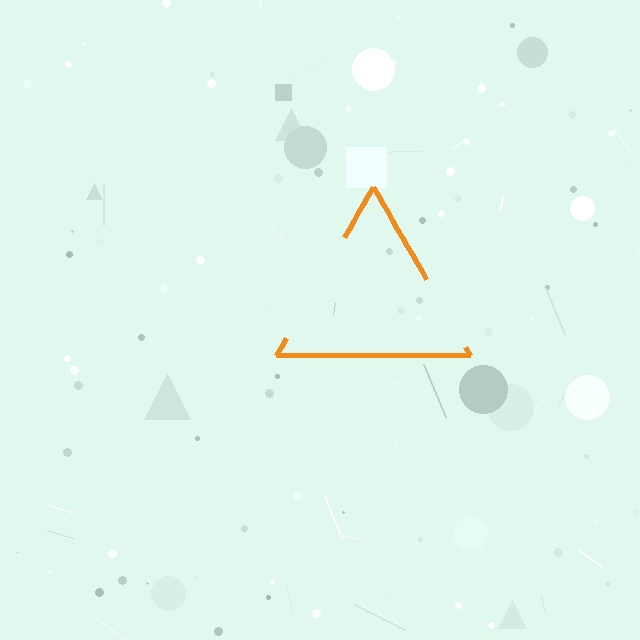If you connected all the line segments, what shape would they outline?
They would outline a triangle.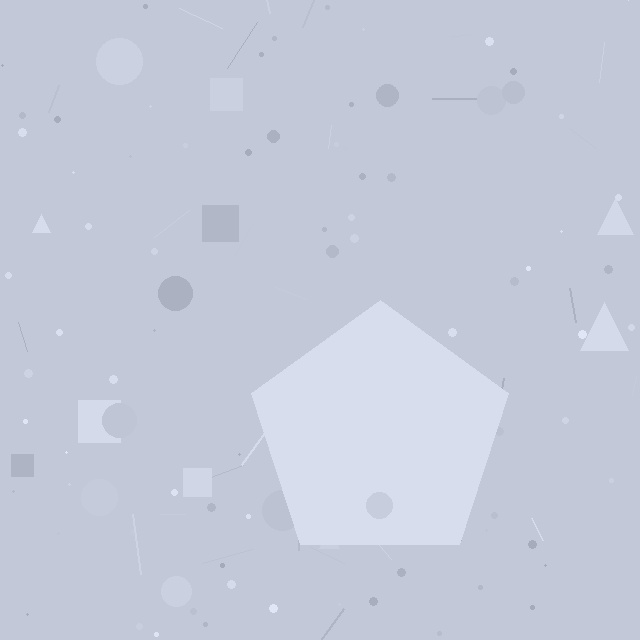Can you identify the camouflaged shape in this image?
The camouflaged shape is a pentagon.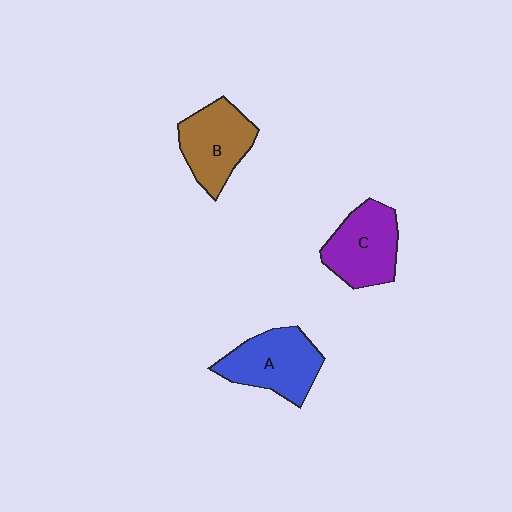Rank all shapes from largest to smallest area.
From largest to smallest: A (blue), C (purple), B (brown).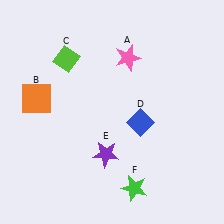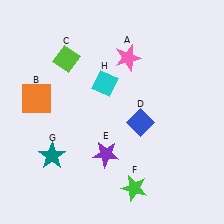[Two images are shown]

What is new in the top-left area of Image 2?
A cyan diamond (H) was added in the top-left area of Image 2.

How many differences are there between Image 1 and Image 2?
There are 2 differences between the two images.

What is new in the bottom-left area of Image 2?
A teal star (G) was added in the bottom-left area of Image 2.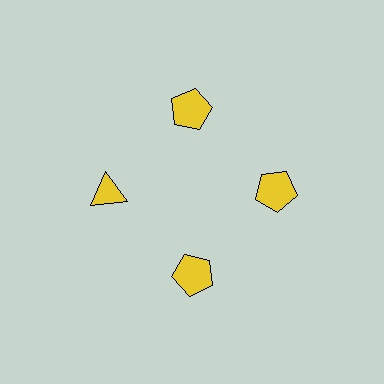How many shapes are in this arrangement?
There are 4 shapes arranged in a ring pattern.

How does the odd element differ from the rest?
It has a different shape: triangle instead of pentagon.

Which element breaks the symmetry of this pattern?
The yellow triangle at roughly the 9 o'clock position breaks the symmetry. All other shapes are yellow pentagons.